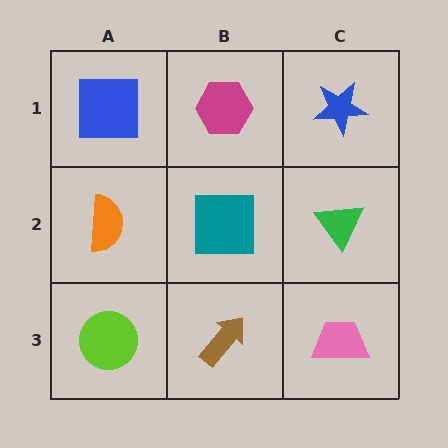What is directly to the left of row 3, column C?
A brown arrow.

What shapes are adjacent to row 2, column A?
A blue square (row 1, column A), a lime circle (row 3, column A), a teal square (row 2, column B).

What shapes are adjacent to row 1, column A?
An orange semicircle (row 2, column A), a magenta hexagon (row 1, column B).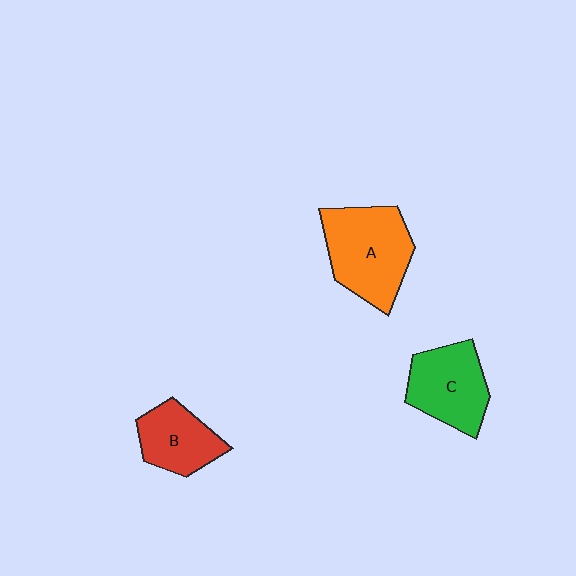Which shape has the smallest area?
Shape B (red).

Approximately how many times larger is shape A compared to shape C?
Approximately 1.3 times.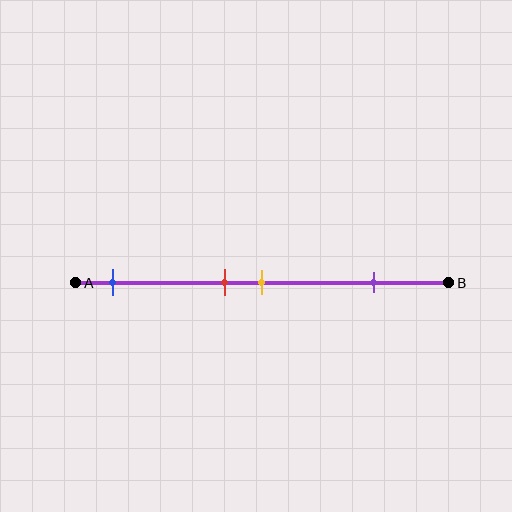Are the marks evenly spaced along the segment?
No, the marks are not evenly spaced.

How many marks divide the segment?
There are 4 marks dividing the segment.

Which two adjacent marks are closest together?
The red and yellow marks are the closest adjacent pair.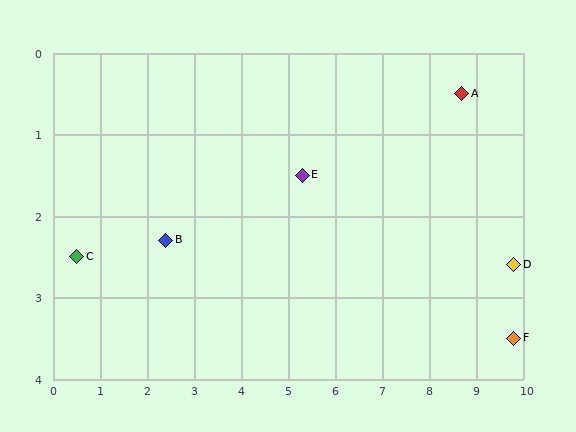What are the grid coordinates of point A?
Point A is at approximately (8.7, 0.5).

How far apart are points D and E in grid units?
Points D and E are about 4.6 grid units apart.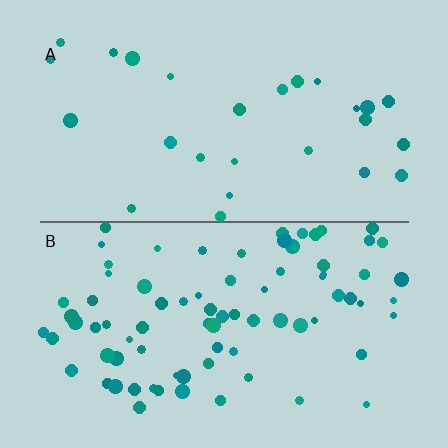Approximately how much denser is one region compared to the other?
Approximately 3.0× — region B over region A.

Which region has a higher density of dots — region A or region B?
B (the bottom).